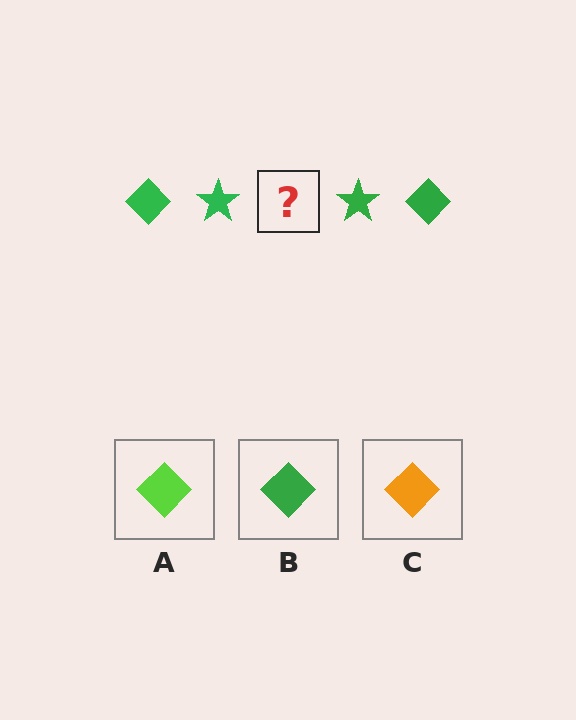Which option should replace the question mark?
Option B.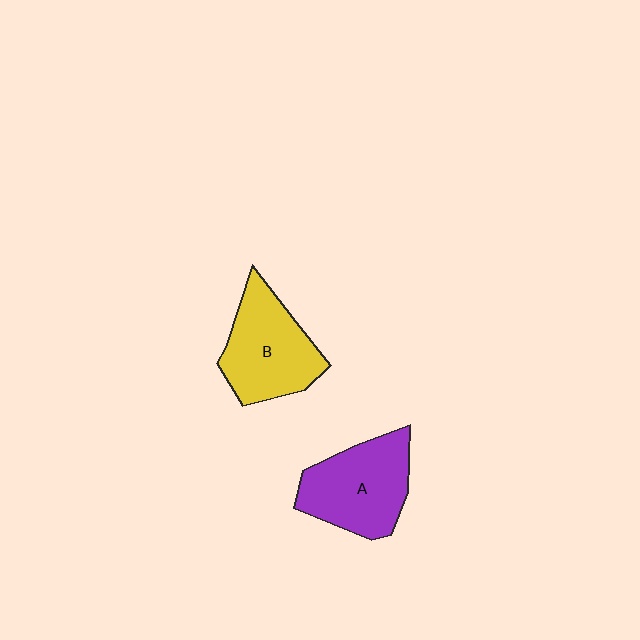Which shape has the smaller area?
Shape B (yellow).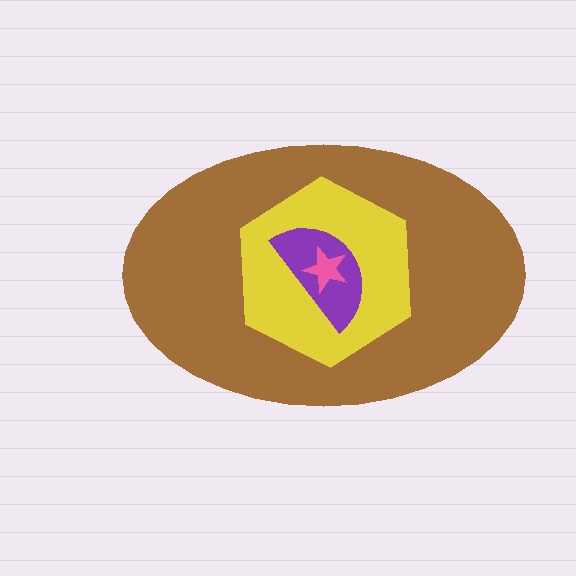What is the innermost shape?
The pink star.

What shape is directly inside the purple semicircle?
The pink star.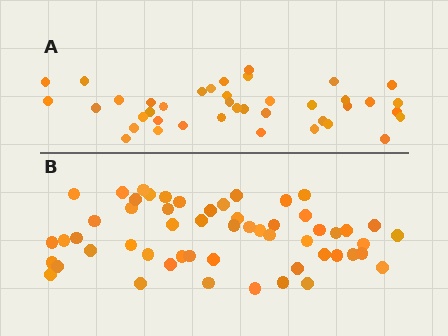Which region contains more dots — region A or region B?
Region B (the bottom region) has more dots.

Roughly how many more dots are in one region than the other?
Region B has approximately 15 more dots than region A.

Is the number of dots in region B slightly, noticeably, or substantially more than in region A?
Region B has noticeably more, but not dramatically so. The ratio is roughly 1.4 to 1.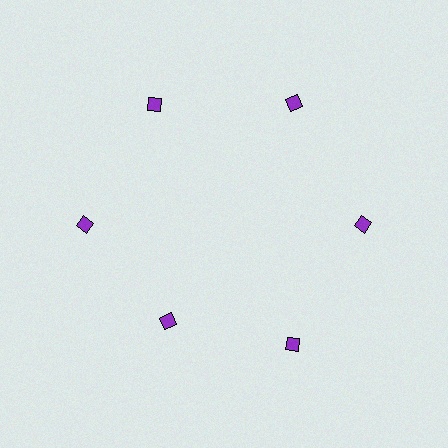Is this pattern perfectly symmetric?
No. The 6 purple diamonds are arranged in a ring, but one element near the 7 o'clock position is pulled inward toward the center, breaking the 6-fold rotational symmetry.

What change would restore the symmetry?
The symmetry would be restored by moving it outward, back onto the ring so that all 6 diamonds sit at equal angles and equal distance from the center.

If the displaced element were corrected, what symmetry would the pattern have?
It would have 6-fold rotational symmetry — the pattern would map onto itself every 60 degrees.